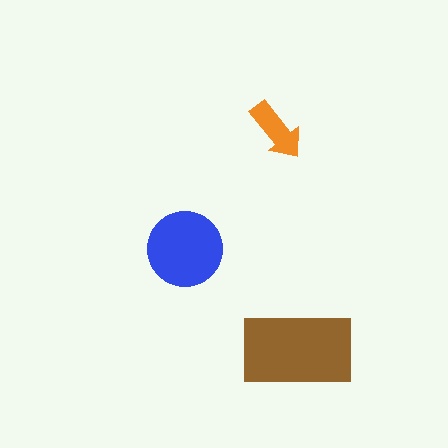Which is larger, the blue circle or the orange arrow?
The blue circle.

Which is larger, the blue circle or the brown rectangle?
The brown rectangle.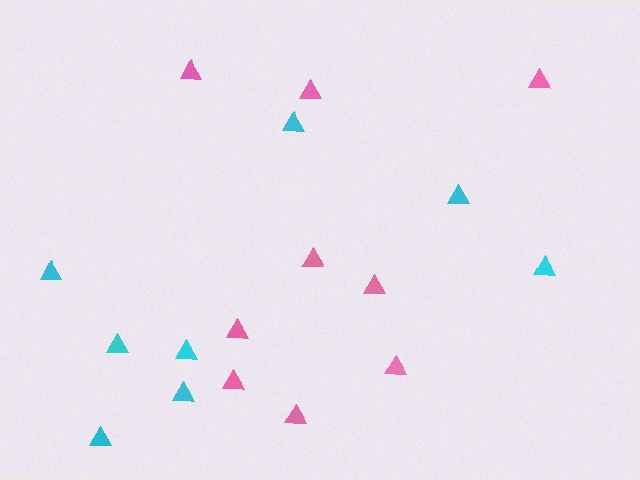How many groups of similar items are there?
There are 2 groups: one group of pink triangles (9) and one group of cyan triangles (8).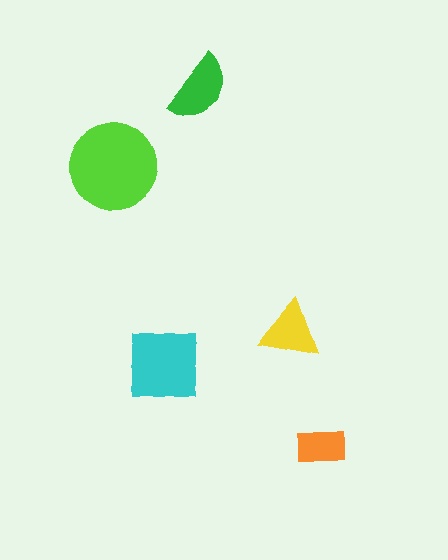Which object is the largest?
The lime circle.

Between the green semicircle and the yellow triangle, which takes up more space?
The green semicircle.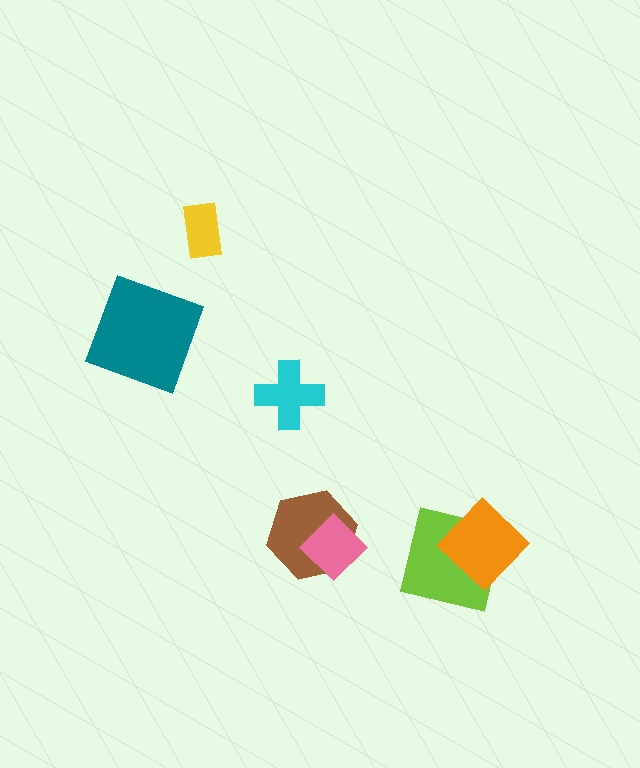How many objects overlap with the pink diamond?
1 object overlaps with the pink diamond.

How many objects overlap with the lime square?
1 object overlaps with the lime square.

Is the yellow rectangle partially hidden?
No, no other shape covers it.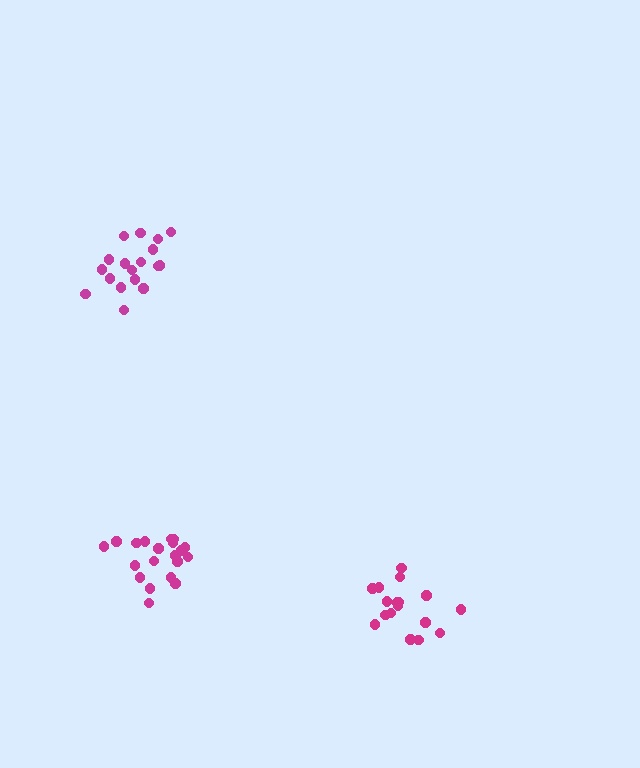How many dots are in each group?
Group 1: 18 dots, Group 2: 17 dots, Group 3: 20 dots (55 total).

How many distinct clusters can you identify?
There are 3 distinct clusters.